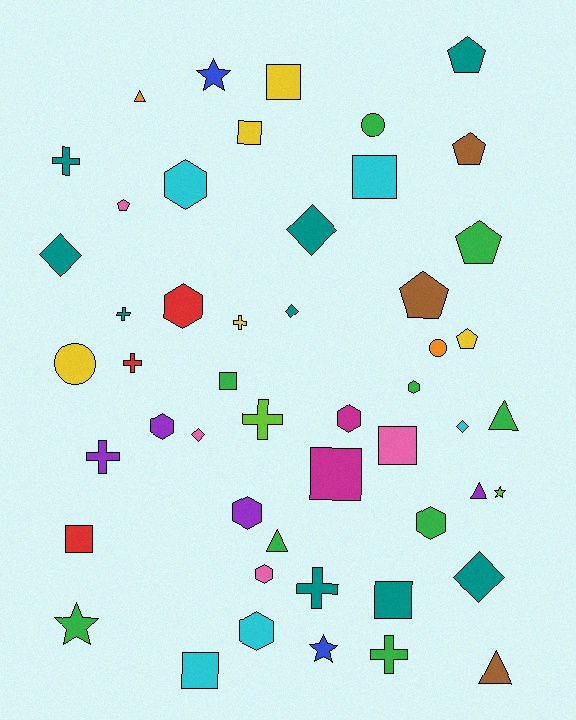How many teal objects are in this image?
There are 9 teal objects.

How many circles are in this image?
There are 3 circles.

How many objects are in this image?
There are 50 objects.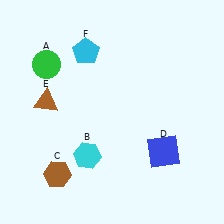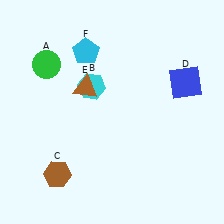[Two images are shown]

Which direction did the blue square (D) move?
The blue square (D) moved up.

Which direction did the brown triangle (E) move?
The brown triangle (E) moved right.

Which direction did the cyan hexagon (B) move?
The cyan hexagon (B) moved up.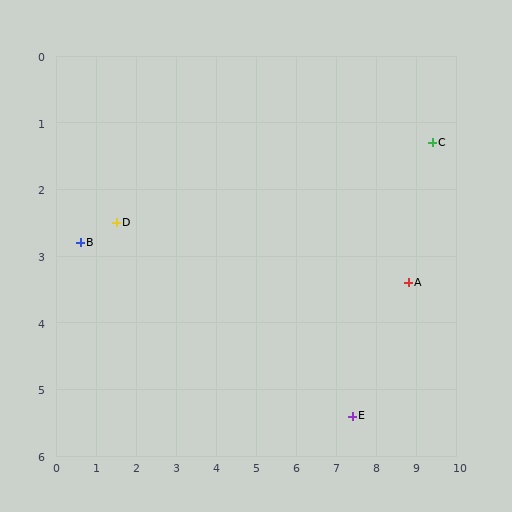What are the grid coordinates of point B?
Point B is at approximately (0.6, 2.8).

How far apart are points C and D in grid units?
Points C and D are about 8.0 grid units apart.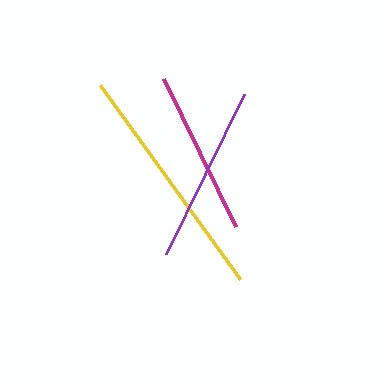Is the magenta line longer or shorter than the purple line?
The purple line is longer than the magenta line.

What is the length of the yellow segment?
The yellow segment is approximately 239 pixels long.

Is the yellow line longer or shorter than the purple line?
The yellow line is longer than the purple line.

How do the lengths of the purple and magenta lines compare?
The purple and magenta lines are approximately the same length.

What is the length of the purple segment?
The purple segment is approximately 178 pixels long.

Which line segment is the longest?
The yellow line is the longest at approximately 239 pixels.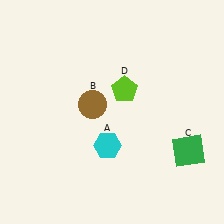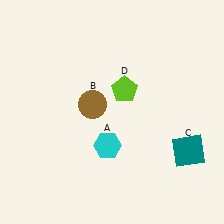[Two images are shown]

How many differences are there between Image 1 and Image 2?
There is 1 difference between the two images.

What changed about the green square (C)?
In Image 1, C is green. In Image 2, it changed to teal.